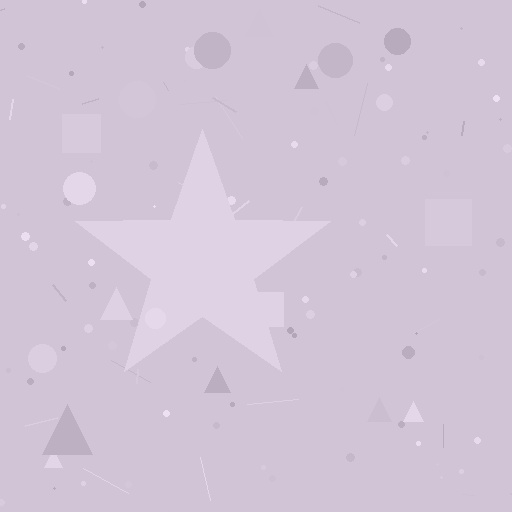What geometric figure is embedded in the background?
A star is embedded in the background.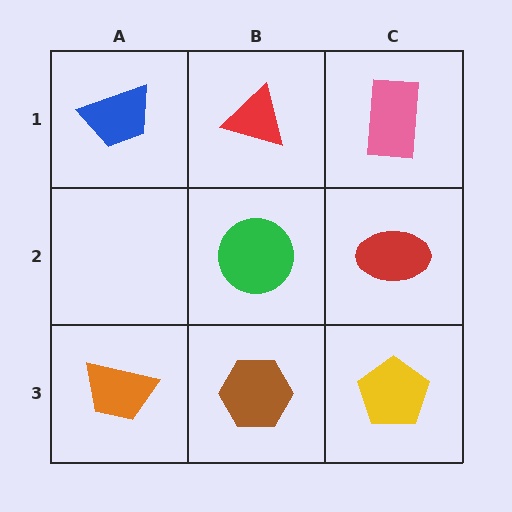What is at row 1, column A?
A blue trapezoid.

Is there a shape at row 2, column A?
No, that cell is empty.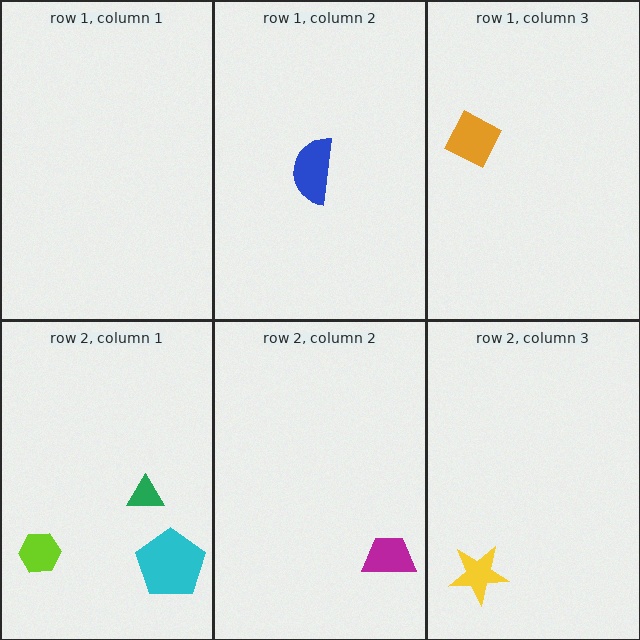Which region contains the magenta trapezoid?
The row 2, column 2 region.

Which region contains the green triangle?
The row 2, column 1 region.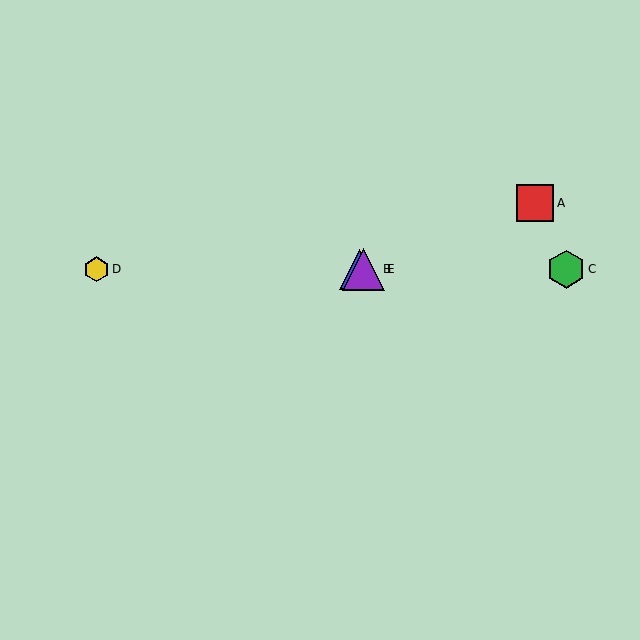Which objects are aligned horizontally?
Objects B, C, D, E are aligned horizontally.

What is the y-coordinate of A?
Object A is at y≈203.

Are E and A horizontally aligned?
No, E is at y≈269 and A is at y≈203.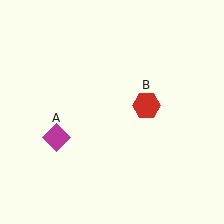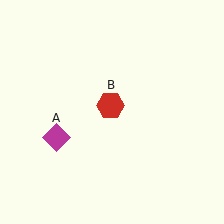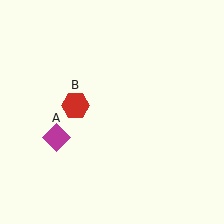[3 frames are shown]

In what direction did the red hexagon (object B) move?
The red hexagon (object B) moved left.